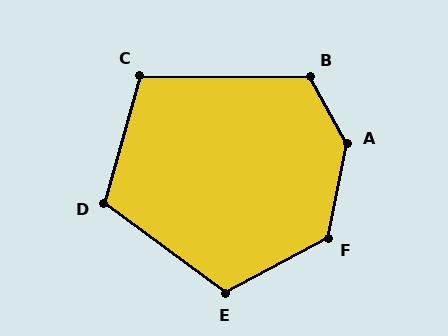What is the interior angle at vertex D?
Approximately 111 degrees (obtuse).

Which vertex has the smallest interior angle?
C, at approximately 105 degrees.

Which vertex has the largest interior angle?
A, at approximately 140 degrees.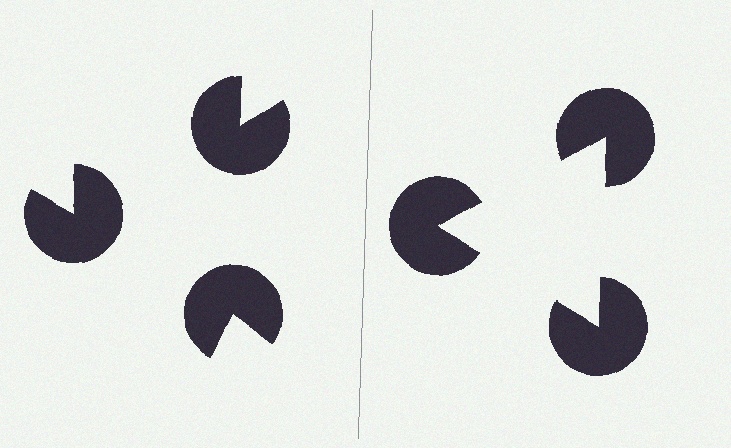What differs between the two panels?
The pac-man discs are positioned identically on both sides; only the wedge orientations differ. On the right they align to a triangle; on the left they are misaligned.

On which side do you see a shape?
An illusory triangle appears on the right side. On the left side the wedge cuts are rotated, so no coherent shape forms.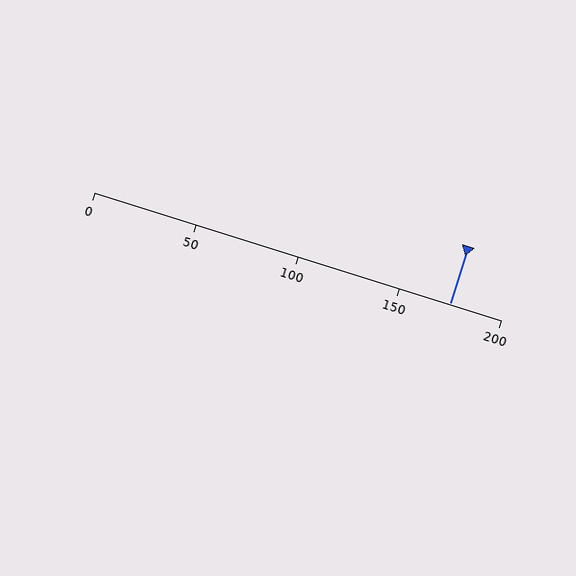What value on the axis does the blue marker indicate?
The marker indicates approximately 175.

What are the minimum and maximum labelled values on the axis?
The axis runs from 0 to 200.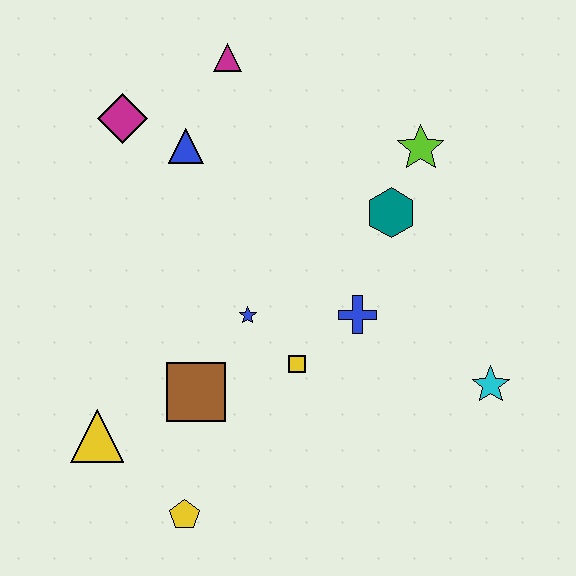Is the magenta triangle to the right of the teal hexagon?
No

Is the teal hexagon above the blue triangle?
No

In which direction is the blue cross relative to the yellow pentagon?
The blue cross is above the yellow pentagon.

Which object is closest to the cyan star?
The blue cross is closest to the cyan star.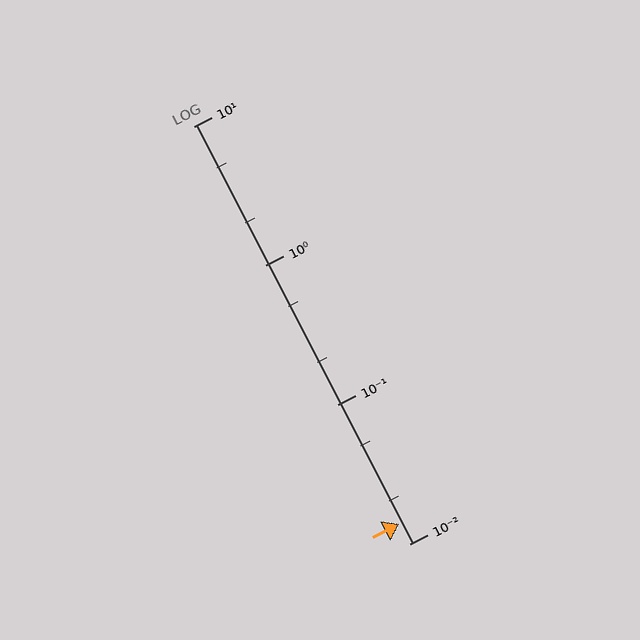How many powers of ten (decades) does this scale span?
The scale spans 3 decades, from 0.01 to 10.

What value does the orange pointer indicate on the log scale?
The pointer indicates approximately 0.014.